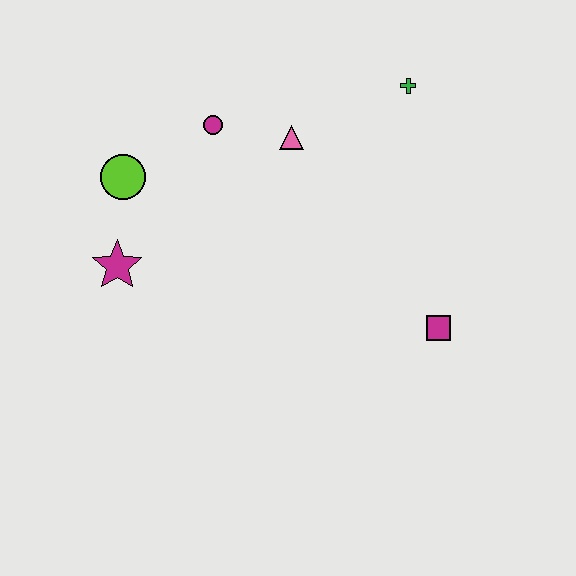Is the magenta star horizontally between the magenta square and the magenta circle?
No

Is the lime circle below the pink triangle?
Yes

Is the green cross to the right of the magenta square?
No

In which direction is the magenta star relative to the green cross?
The magenta star is to the left of the green cross.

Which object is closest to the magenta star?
The lime circle is closest to the magenta star.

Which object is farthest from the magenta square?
The lime circle is farthest from the magenta square.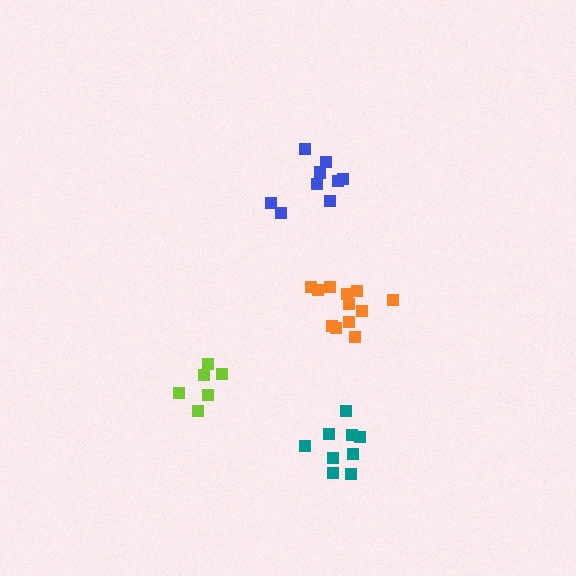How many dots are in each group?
Group 1: 9 dots, Group 2: 12 dots, Group 3: 9 dots, Group 4: 6 dots (36 total).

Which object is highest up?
The blue cluster is topmost.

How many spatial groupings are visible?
There are 4 spatial groupings.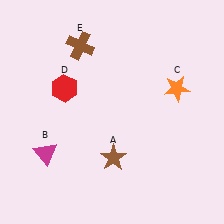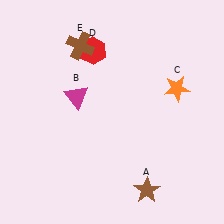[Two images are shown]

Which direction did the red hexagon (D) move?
The red hexagon (D) moved up.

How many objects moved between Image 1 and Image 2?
3 objects moved between the two images.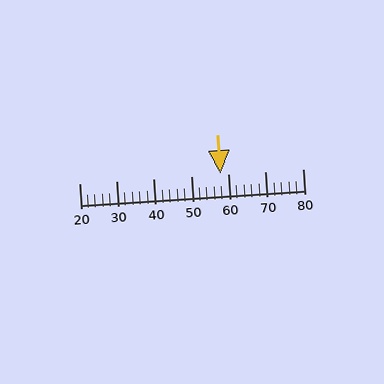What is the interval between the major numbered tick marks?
The major tick marks are spaced 10 units apart.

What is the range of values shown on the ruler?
The ruler shows values from 20 to 80.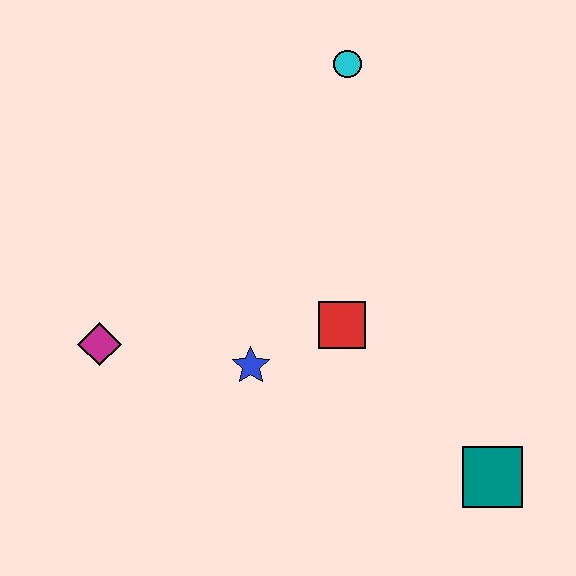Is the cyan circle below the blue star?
No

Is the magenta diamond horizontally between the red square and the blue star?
No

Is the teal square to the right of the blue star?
Yes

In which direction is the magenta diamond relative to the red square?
The magenta diamond is to the left of the red square.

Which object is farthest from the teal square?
The cyan circle is farthest from the teal square.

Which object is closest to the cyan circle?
The red square is closest to the cyan circle.